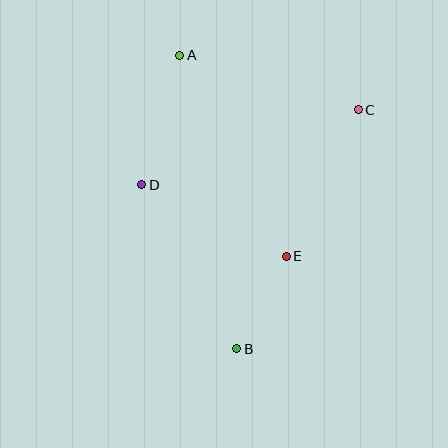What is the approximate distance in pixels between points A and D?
The distance between A and D is approximately 135 pixels.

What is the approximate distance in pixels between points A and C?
The distance between A and C is approximately 187 pixels.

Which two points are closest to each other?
Points B and E are closest to each other.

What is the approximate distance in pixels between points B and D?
The distance between B and D is approximately 190 pixels.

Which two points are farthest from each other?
Points A and B are farthest from each other.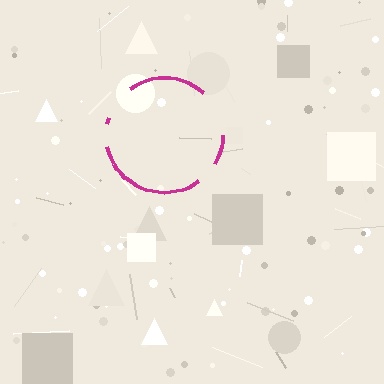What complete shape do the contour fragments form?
The contour fragments form a circle.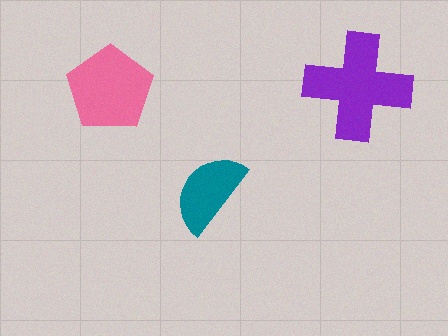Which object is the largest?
The purple cross.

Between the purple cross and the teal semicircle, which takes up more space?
The purple cross.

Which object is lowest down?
The teal semicircle is bottommost.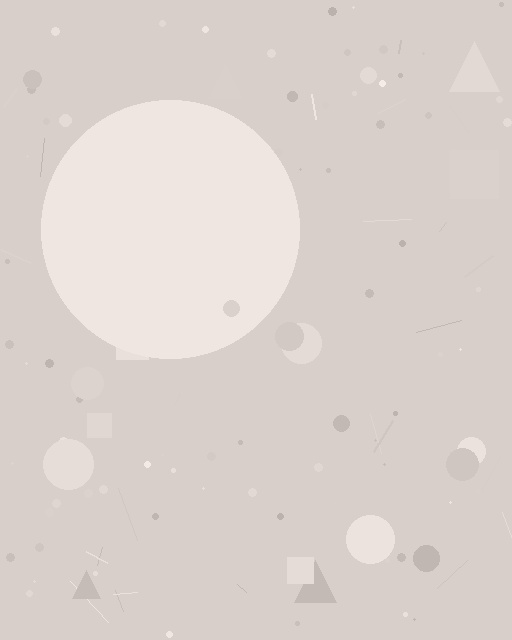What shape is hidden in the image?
A circle is hidden in the image.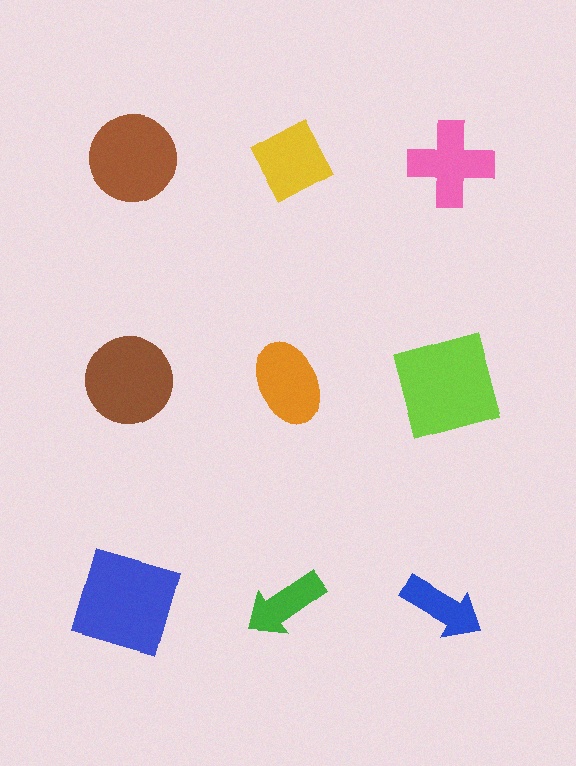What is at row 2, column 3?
A lime square.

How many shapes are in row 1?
3 shapes.